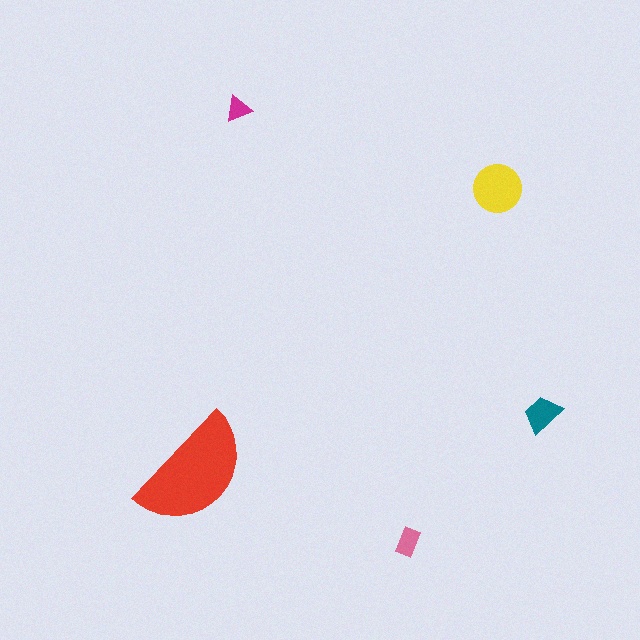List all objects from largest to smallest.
The red semicircle, the yellow circle, the teal trapezoid, the pink rectangle, the magenta triangle.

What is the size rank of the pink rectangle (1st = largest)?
4th.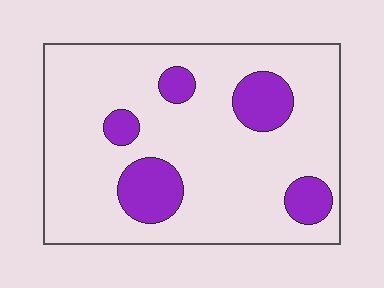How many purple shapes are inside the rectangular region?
5.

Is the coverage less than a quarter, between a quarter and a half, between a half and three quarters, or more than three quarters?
Less than a quarter.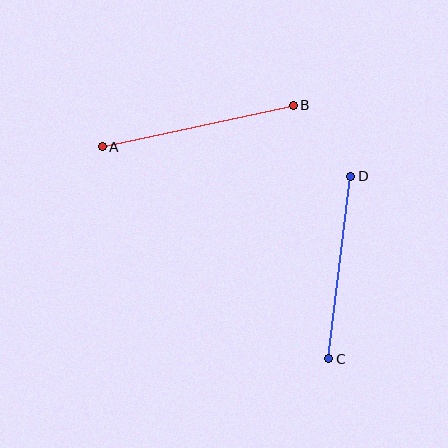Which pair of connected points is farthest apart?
Points A and B are farthest apart.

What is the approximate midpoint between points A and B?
The midpoint is at approximately (198, 126) pixels.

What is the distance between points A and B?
The distance is approximately 196 pixels.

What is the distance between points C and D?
The distance is approximately 184 pixels.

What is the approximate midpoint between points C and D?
The midpoint is at approximately (340, 267) pixels.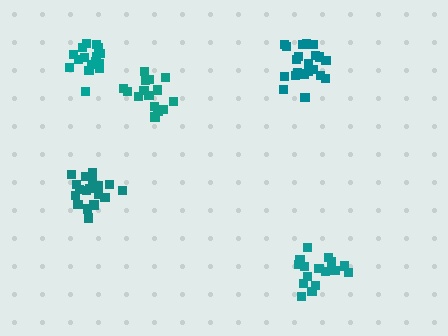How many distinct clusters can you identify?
There are 5 distinct clusters.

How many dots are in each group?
Group 1: 15 dots, Group 2: 17 dots, Group 3: 21 dots, Group 4: 17 dots, Group 5: 20 dots (90 total).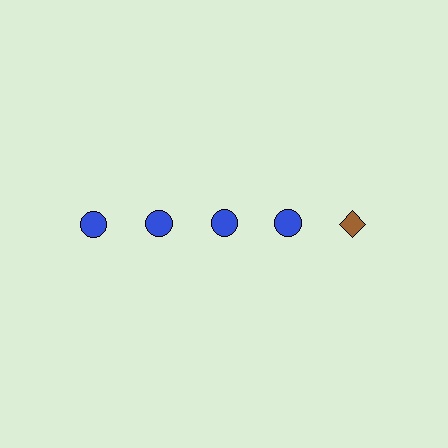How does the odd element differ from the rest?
It differs in both color (brown instead of blue) and shape (diamond instead of circle).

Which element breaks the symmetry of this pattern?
The brown diamond in the top row, rightmost column breaks the symmetry. All other shapes are blue circles.